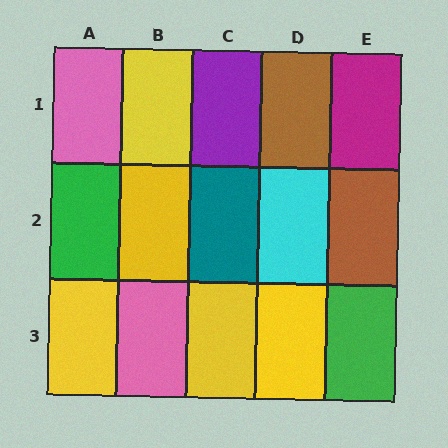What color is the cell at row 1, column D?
Brown.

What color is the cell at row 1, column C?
Purple.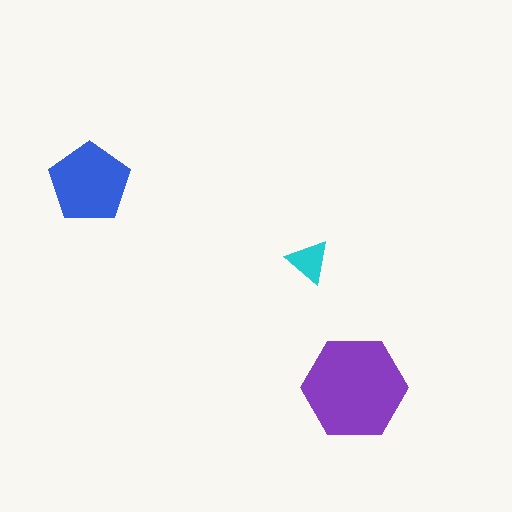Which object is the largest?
The purple hexagon.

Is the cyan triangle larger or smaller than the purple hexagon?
Smaller.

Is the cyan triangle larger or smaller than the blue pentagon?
Smaller.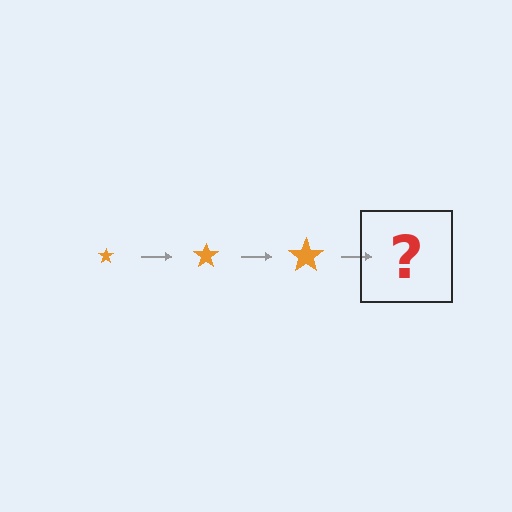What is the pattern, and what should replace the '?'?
The pattern is that the star gets progressively larger each step. The '?' should be an orange star, larger than the previous one.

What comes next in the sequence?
The next element should be an orange star, larger than the previous one.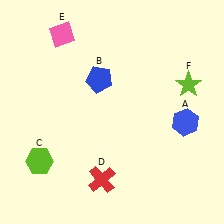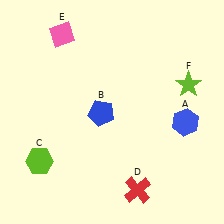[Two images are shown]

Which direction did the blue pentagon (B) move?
The blue pentagon (B) moved down.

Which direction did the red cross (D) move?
The red cross (D) moved right.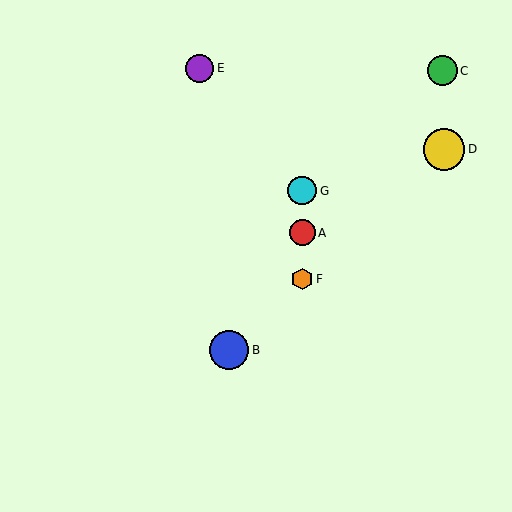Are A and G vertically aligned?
Yes, both are at x≈302.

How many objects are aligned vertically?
3 objects (A, F, G) are aligned vertically.